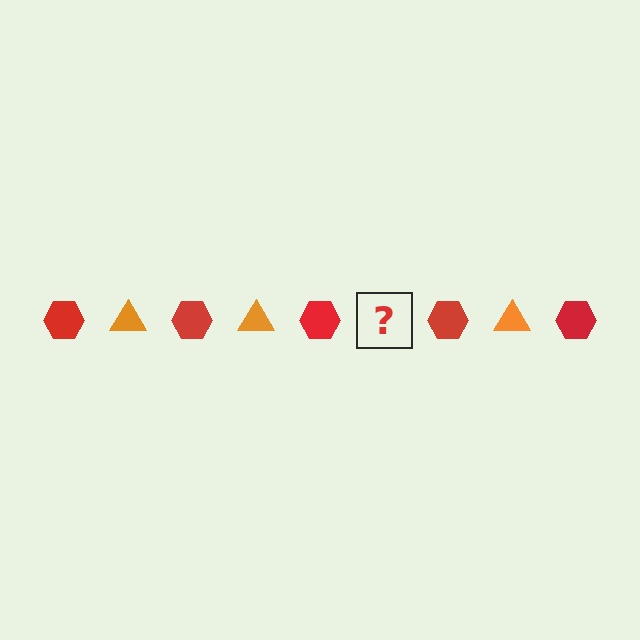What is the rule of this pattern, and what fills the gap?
The rule is that the pattern alternates between red hexagon and orange triangle. The gap should be filled with an orange triangle.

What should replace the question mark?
The question mark should be replaced with an orange triangle.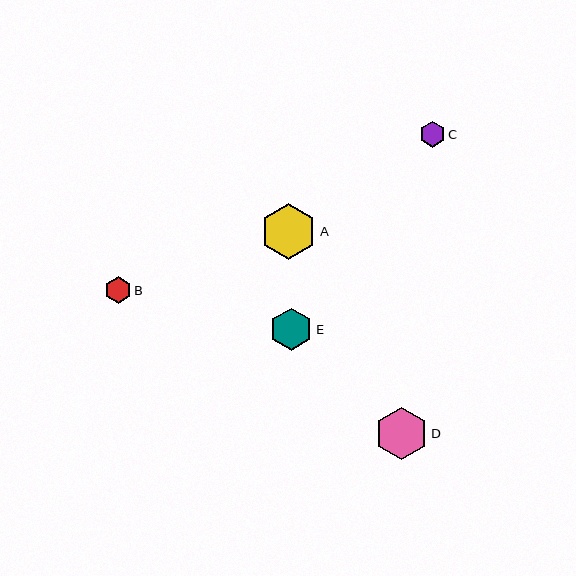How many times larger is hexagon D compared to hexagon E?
Hexagon D is approximately 1.2 times the size of hexagon E.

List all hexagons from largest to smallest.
From largest to smallest: A, D, E, B, C.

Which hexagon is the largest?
Hexagon A is the largest with a size of approximately 56 pixels.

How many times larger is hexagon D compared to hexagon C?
Hexagon D is approximately 2.0 times the size of hexagon C.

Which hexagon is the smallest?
Hexagon C is the smallest with a size of approximately 26 pixels.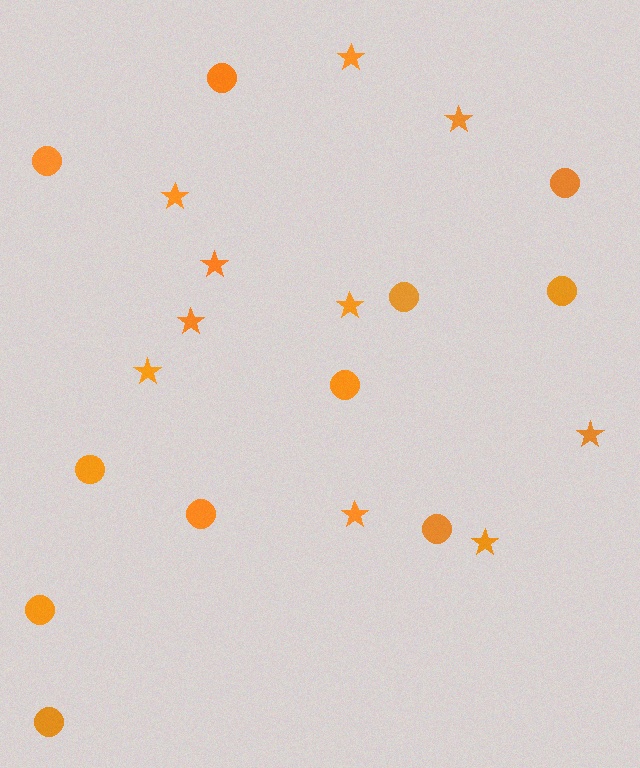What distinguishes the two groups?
There are 2 groups: one group of circles (11) and one group of stars (10).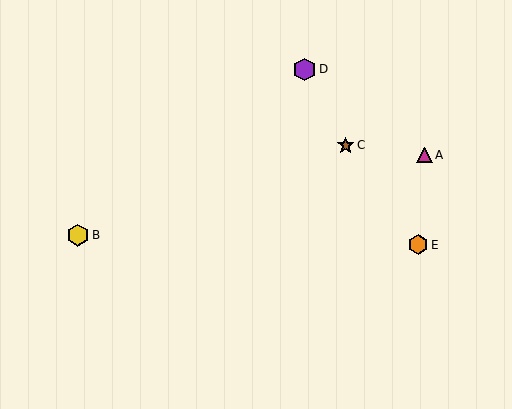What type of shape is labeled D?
Shape D is a purple hexagon.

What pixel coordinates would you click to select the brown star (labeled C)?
Click at (346, 145) to select the brown star C.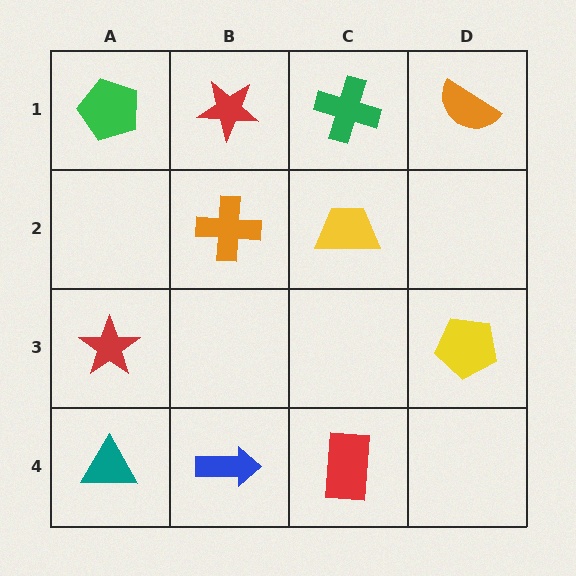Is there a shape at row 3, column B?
No, that cell is empty.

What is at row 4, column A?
A teal triangle.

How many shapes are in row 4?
3 shapes.